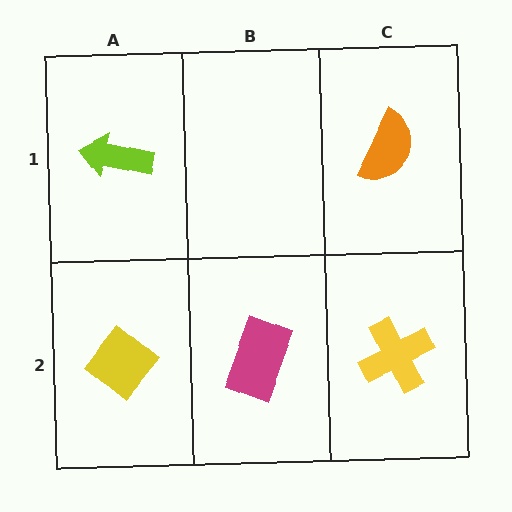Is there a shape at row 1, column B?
No, that cell is empty.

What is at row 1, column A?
A lime arrow.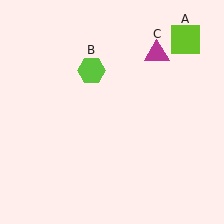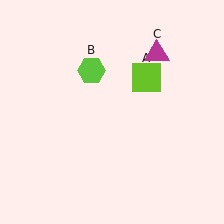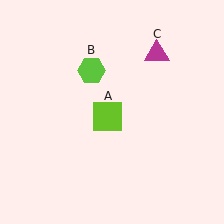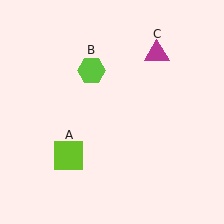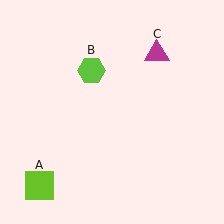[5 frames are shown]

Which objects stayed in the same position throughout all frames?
Lime hexagon (object B) and magenta triangle (object C) remained stationary.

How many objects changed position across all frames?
1 object changed position: lime square (object A).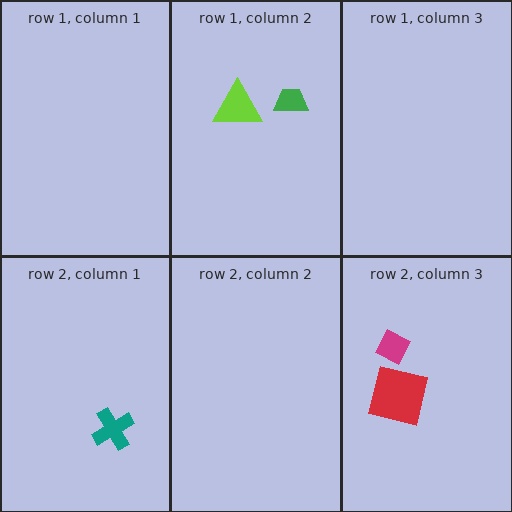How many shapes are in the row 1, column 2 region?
2.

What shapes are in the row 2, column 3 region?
The magenta diamond, the red square.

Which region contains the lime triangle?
The row 1, column 2 region.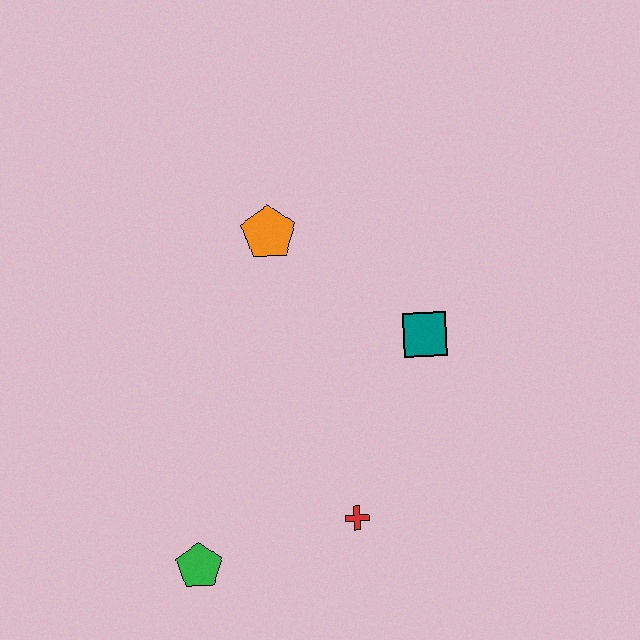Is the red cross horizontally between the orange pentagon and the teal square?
Yes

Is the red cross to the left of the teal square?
Yes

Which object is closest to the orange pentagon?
The teal square is closest to the orange pentagon.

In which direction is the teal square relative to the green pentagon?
The teal square is to the right of the green pentagon.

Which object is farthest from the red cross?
The orange pentagon is farthest from the red cross.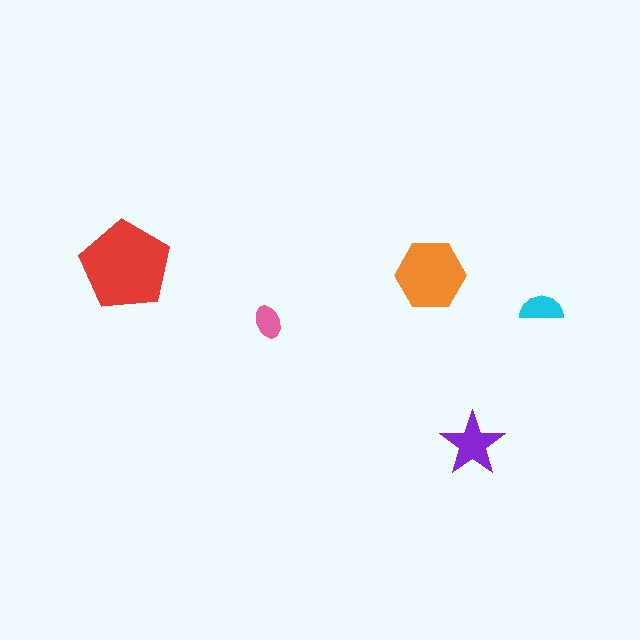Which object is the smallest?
The pink ellipse.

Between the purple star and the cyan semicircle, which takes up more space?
The purple star.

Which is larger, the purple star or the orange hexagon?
The orange hexagon.